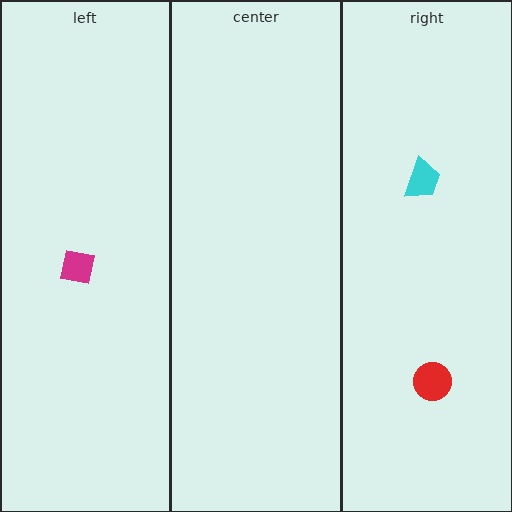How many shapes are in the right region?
2.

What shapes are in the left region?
The magenta square.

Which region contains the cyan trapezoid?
The right region.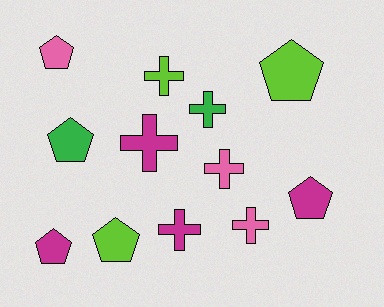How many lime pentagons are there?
There are 2 lime pentagons.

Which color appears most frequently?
Magenta, with 4 objects.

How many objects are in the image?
There are 12 objects.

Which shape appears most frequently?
Pentagon, with 6 objects.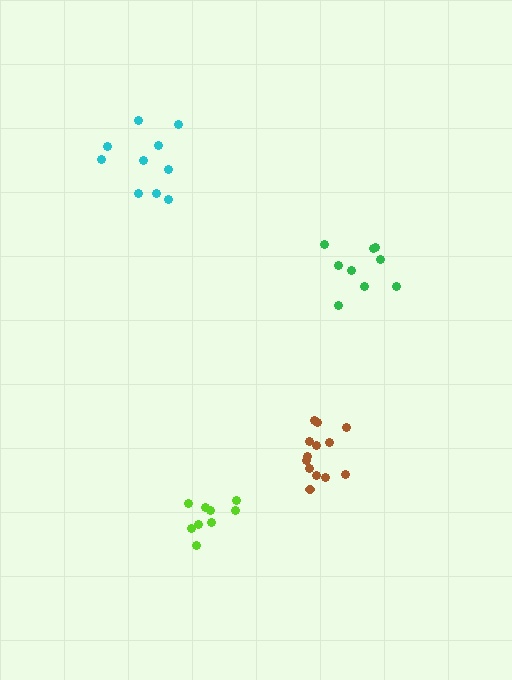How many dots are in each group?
Group 1: 10 dots, Group 2: 13 dots, Group 3: 9 dots, Group 4: 9 dots (41 total).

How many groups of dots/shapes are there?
There are 4 groups.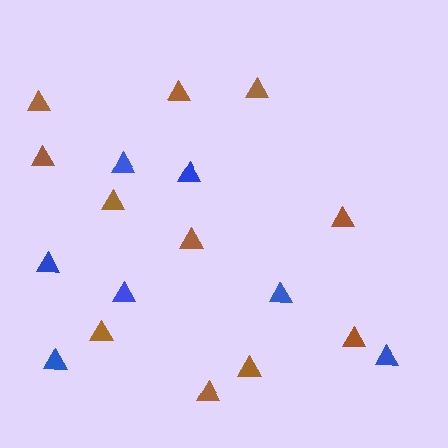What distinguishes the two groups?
There are 2 groups: one group of brown triangles (11) and one group of blue triangles (7).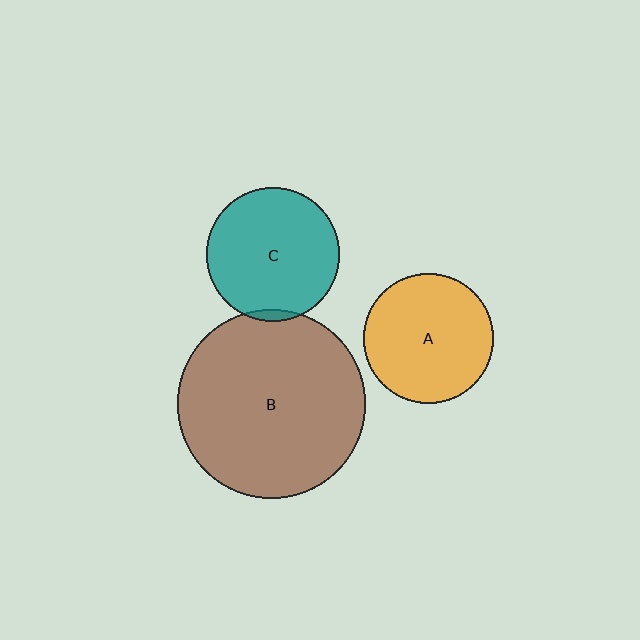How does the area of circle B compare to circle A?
Approximately 2.1 times.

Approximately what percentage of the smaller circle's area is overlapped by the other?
Approximately 5%.